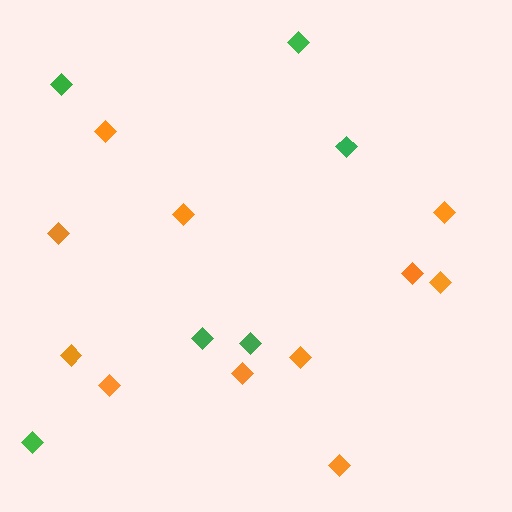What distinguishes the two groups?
There are 2 groups: one group of green diamonds (6) and one group of orange diamonds (11).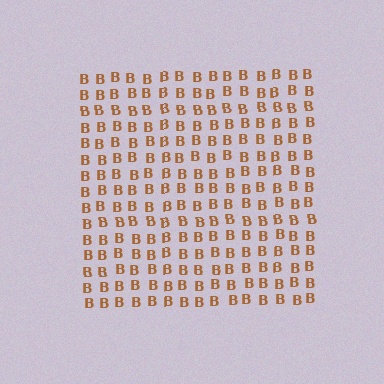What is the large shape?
The large shape is a square.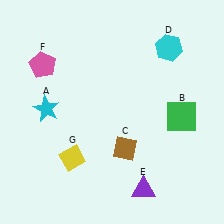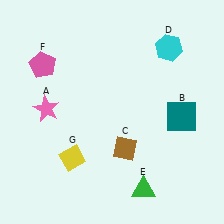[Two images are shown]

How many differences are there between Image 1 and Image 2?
There are 3 differences between the two images.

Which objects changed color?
A changed from cyan to pink. B changed from green to teal. E changed from purple to green.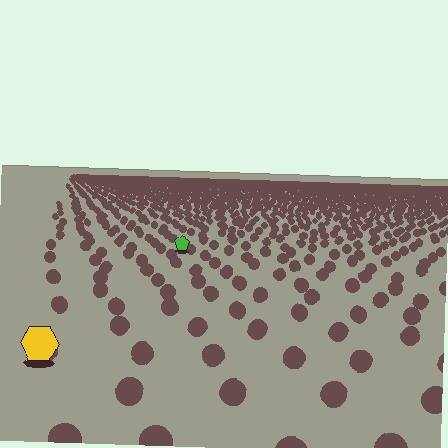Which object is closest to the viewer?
The yellow hexagon is closest. The texture marks near it are larger and more spread out.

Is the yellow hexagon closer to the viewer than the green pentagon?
Yes. The yellow hexagon is closer — you can tell from the texture gradient: the ground texture is coarser near it.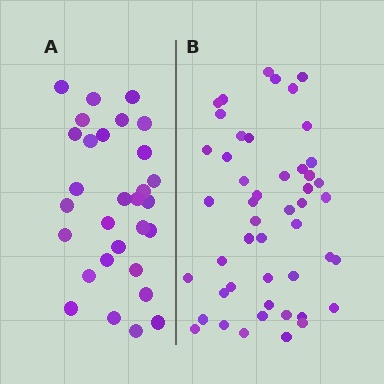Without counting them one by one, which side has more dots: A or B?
Region B (the right region) has more dots.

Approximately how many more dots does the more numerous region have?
Region B has approximately 20 more dots than region A.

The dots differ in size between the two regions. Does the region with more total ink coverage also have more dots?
No. Region A has more total ink coverage because its dots are larger, but region B actually contains more individual dots. Total area can be misleading — the number of items is what matters here.